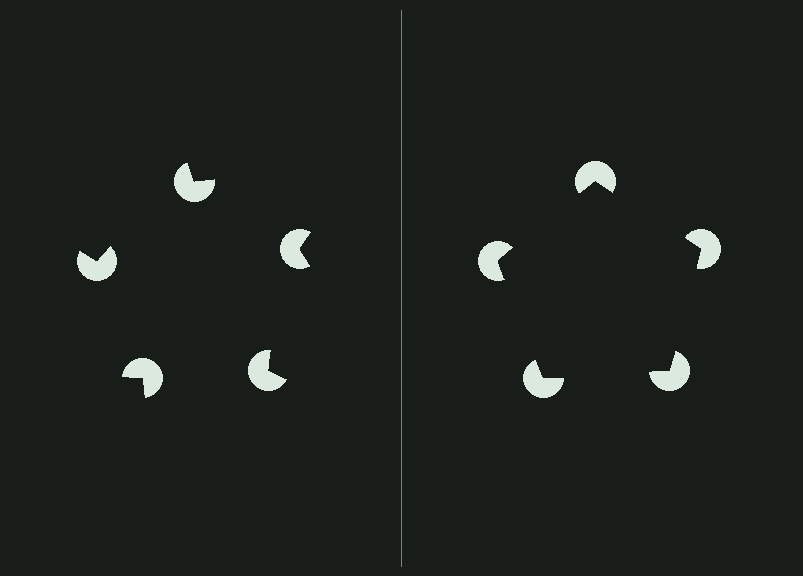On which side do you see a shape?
An illusory pentagon appears on the right side. On the left side the wedge cuts are rotated, so no coherent shape forms.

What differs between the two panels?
The pac-man discs are positioned identically on both sides; only the wedge orientations differ. On the right they align to a pentagon; on the left they are misaligned.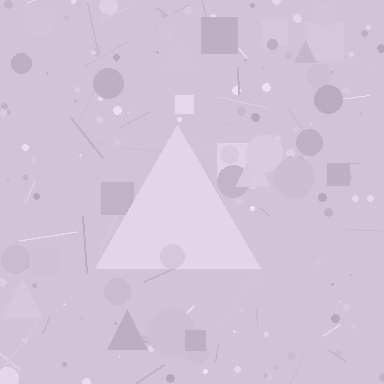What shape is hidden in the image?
A triangle is hidden in the image.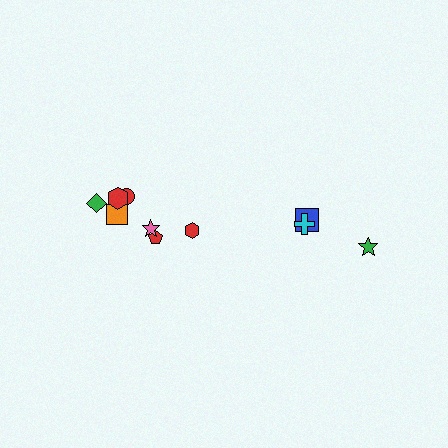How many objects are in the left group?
There are 7 objects.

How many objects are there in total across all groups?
There are 10 objects.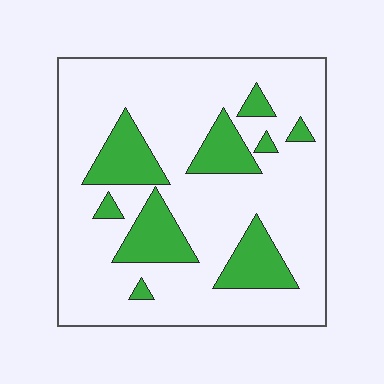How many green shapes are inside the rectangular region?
9.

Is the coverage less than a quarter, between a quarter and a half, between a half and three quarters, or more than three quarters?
Less than a quarter.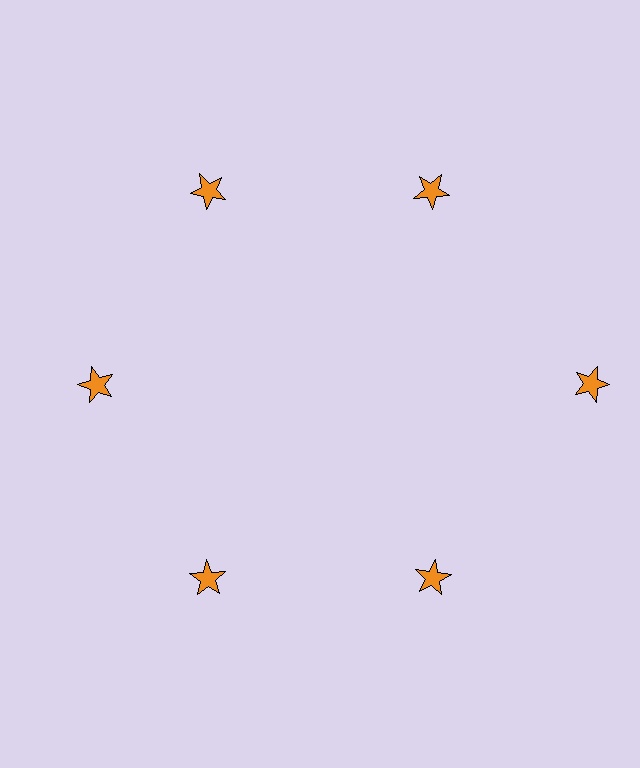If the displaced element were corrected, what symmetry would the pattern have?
It would have 6-fold rotational symmetry — the pattern would map onto itself every 60 degrees.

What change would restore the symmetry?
The symmetry would be restored by moving it inward, back onto the ring so that all 6 stars sit at equal angles and equal distance from the center.